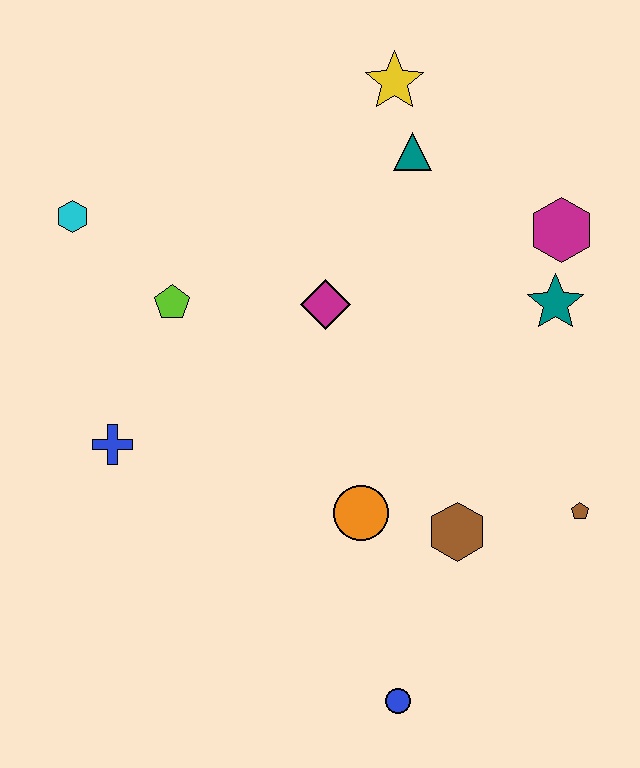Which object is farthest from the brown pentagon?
The cyan hexagon is farthest from the brown pentagon.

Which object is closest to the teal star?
The magenta hexagon is closest to the teal star.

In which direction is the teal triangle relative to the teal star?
The teal triangle is above the teal star.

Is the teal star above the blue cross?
Yes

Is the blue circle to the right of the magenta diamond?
Yes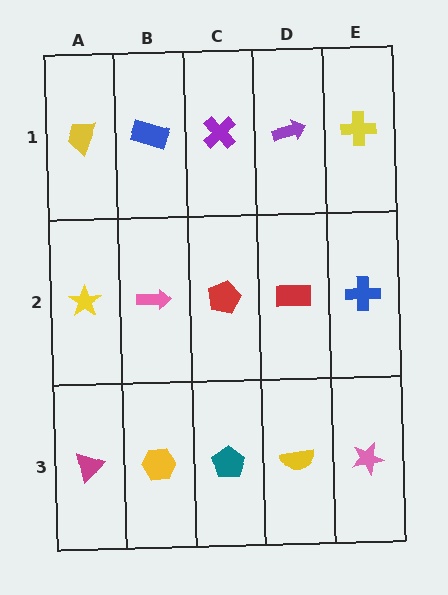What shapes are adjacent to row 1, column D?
A red rectangle (row 2, column D), a purple cross (row 1, column C), a yellow cross (row 1, column E).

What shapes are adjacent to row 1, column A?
A yellow star (row 2, column A), a blue rectangle (row 1, column B).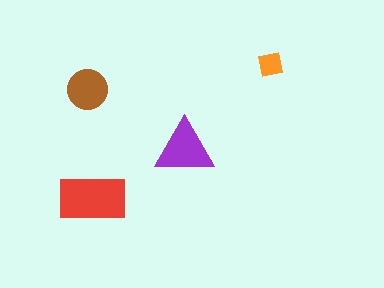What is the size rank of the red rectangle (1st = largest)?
1st.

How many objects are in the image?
There are 4 objects in the image.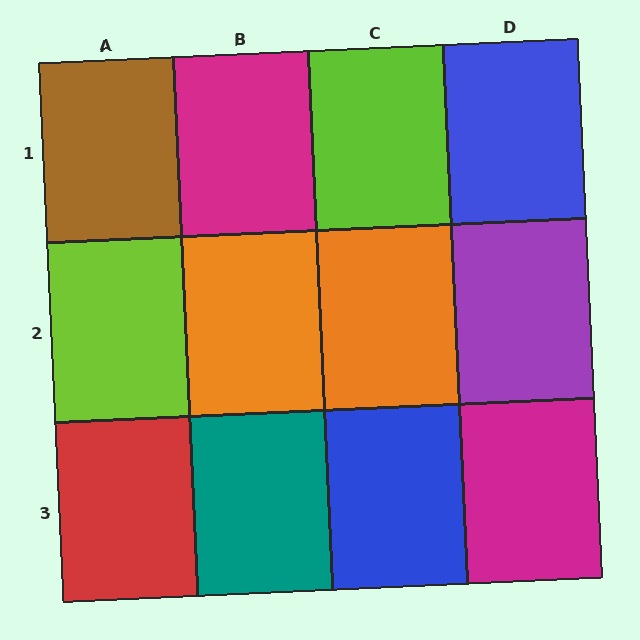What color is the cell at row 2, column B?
Orange.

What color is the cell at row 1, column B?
Magenta.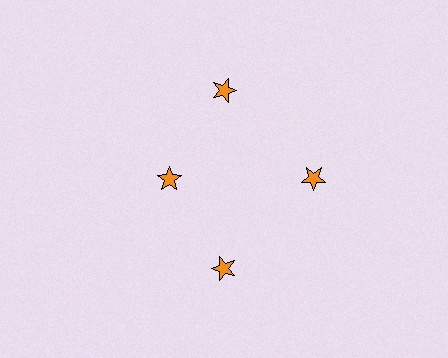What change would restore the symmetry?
The symmetry would be restored by moving it outward, back onto the ring so that all 4 stars sit at equal angles and equal distance from the center.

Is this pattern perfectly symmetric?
No. The 4 orange stars are arranged in a ring, but one element near the 9 o'clock position is pulled inward toward the center, breaking the 4-fold rotational symmetry.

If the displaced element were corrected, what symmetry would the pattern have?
It would have 4-fold rotational symmetry — the pattern would map onto itself every 90 degrees.